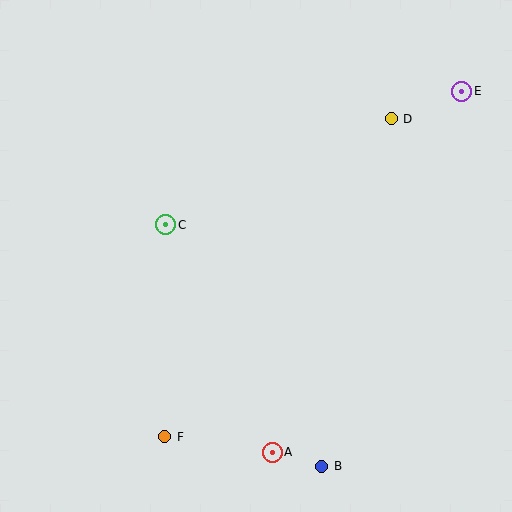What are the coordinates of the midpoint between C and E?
The midpoint between C and E is at (314, 158).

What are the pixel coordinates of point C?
Point C is at (166, 225).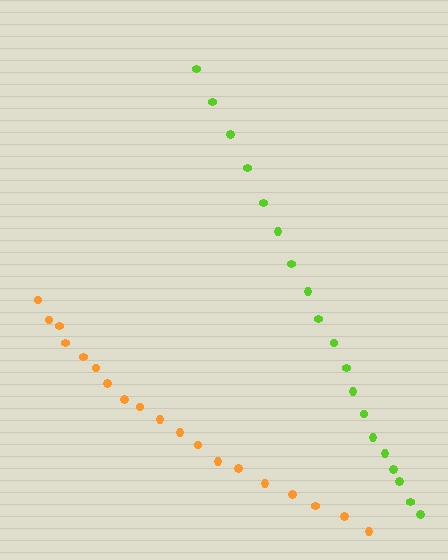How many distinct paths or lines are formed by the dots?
There are 2 distinct paths.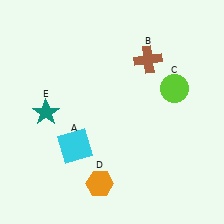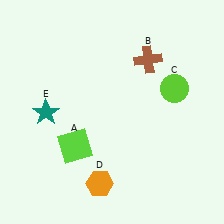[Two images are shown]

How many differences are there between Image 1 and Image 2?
There is 1 difference between the two images.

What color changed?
The square (A) changed from cyan in Image 1 to lime in Image 2.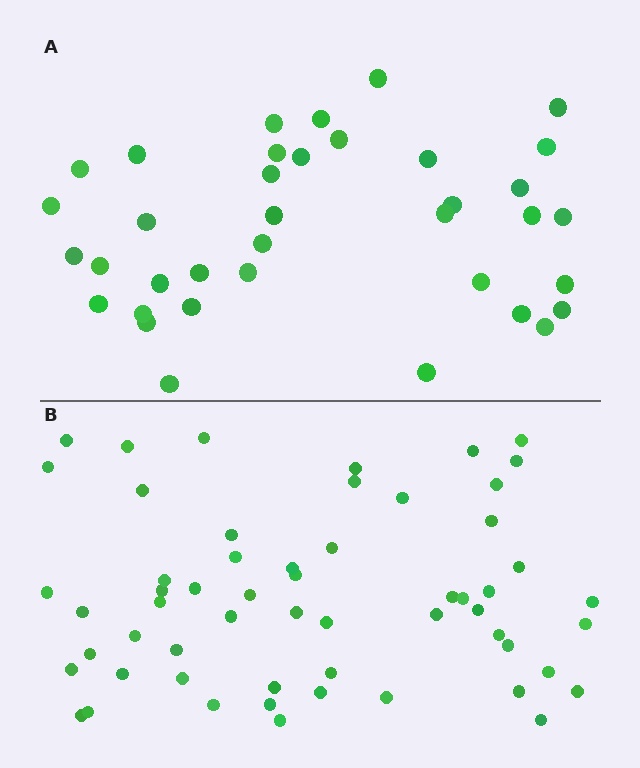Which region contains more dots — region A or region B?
Region B (the bottom region) has more dots.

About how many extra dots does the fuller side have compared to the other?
Region B has approximately 20 more dots than region A.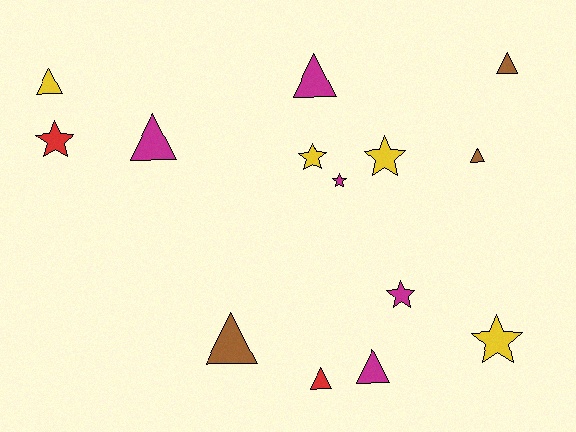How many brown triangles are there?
There are 3 brown triangles.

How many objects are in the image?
There are 14 objects.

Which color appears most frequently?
Magenta, with 5 objects.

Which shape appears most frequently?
Triangle, with 8 objects.